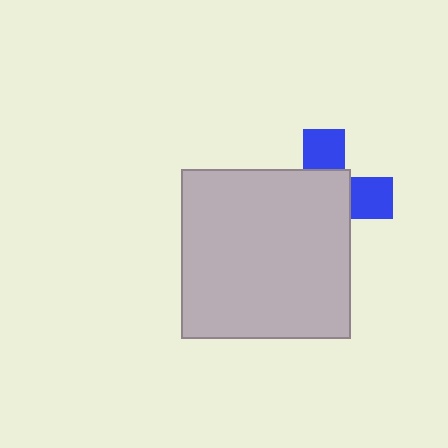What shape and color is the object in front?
The object in front is a light gray square.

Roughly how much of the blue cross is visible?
A small part of it is visible (roughly 35%).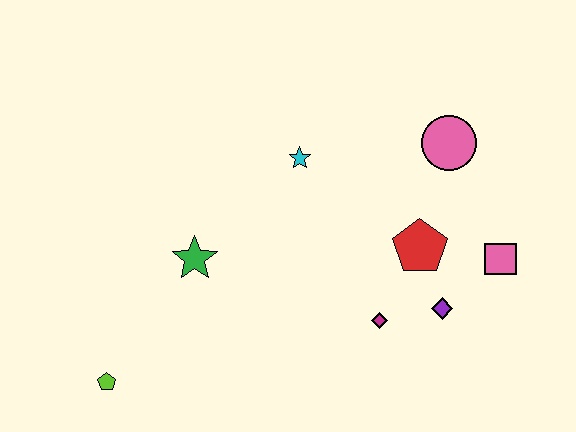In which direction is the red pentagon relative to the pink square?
The red pentagon is to the left of the pink square.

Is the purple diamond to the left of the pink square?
Yes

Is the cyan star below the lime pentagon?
No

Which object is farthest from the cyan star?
The lime pentagon is farthest from the cyan star.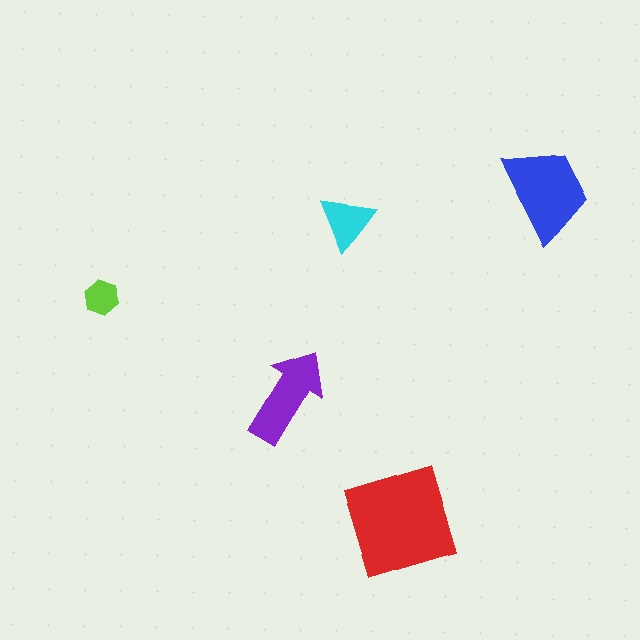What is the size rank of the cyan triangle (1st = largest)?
4th.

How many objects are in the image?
There are 5 objects in the image.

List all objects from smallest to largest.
The lime hexagon, the cyan triangle, the purple arrow, the blue trapezoid, the red square.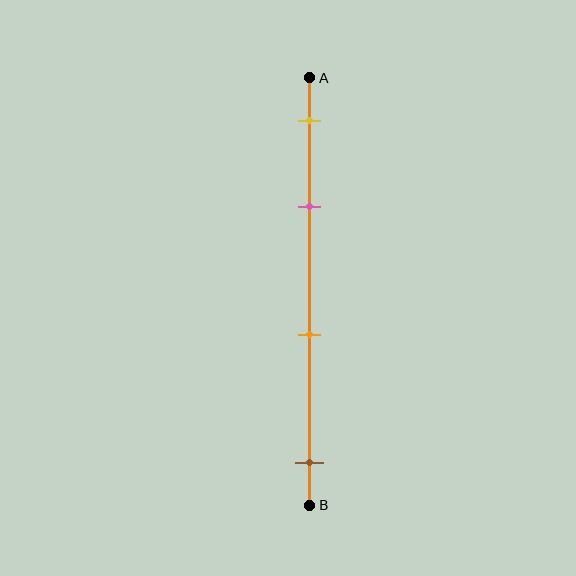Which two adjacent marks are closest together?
The yellow and pink marks are the closest adjacent pair.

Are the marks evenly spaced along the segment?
No, the marks are not evenly spaced.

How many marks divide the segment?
There are 4 marks dividing the segment.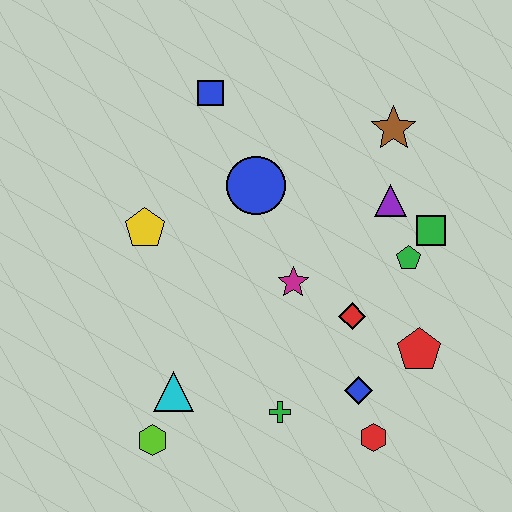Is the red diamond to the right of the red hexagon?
No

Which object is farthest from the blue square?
The red hexagon is farthest from the blue square.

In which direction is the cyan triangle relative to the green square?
The cyan triangle is to the left of the green square.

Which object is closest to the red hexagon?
The blue diamond is closest to the red hexagon.